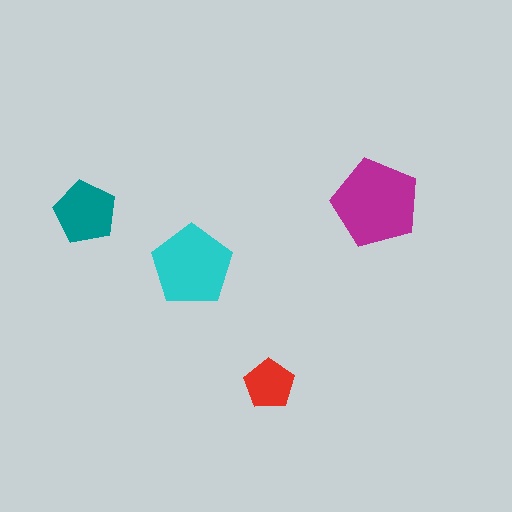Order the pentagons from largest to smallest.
the magenta one, the cyan one, the teal one, the red one.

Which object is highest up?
The magenta pentagon is topmost.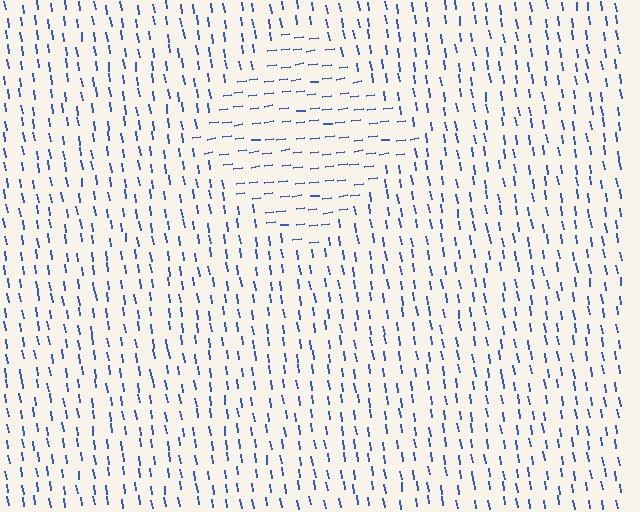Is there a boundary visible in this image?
Yes, there is a texture boundary formed by a change in line orientation.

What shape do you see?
I see a diamond.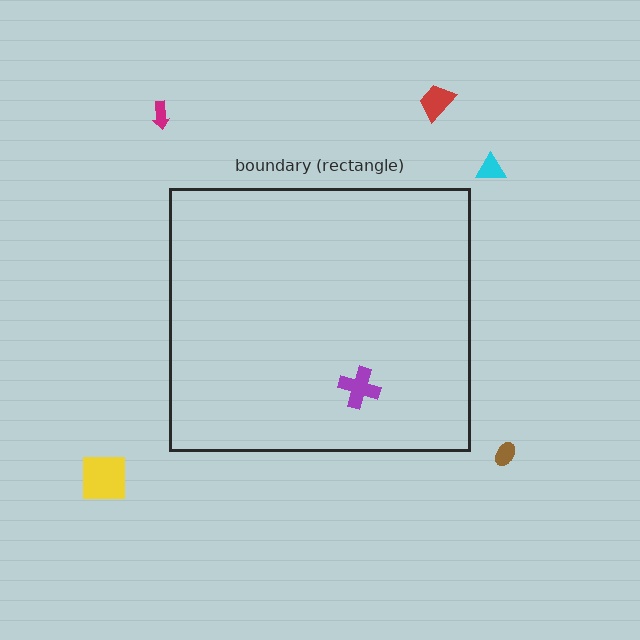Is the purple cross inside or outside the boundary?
Inside.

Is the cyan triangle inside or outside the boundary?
Outside.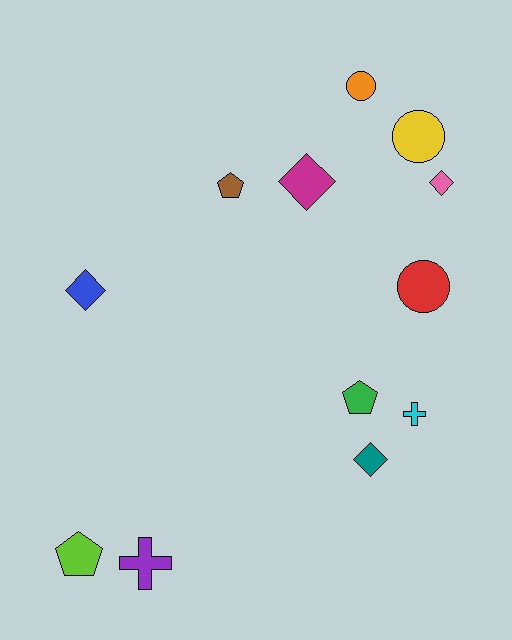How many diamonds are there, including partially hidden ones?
There are 4 diamonds.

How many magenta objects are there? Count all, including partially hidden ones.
There is 1 magenta object.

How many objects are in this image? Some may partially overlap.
There are 12 objects.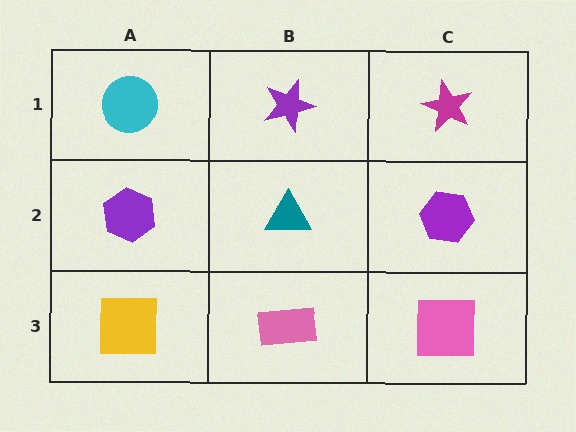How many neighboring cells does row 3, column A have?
2.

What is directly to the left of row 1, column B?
A cyan circle.